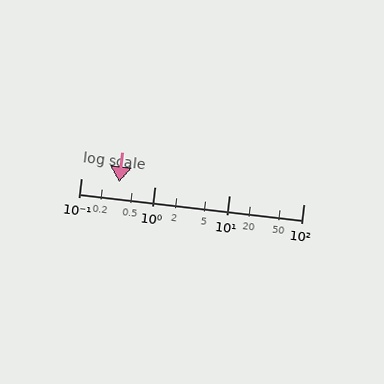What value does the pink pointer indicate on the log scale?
The pointer indicates approximately 0.33.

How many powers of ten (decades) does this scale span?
The scale spans 3 decades, from 0.1 to 100.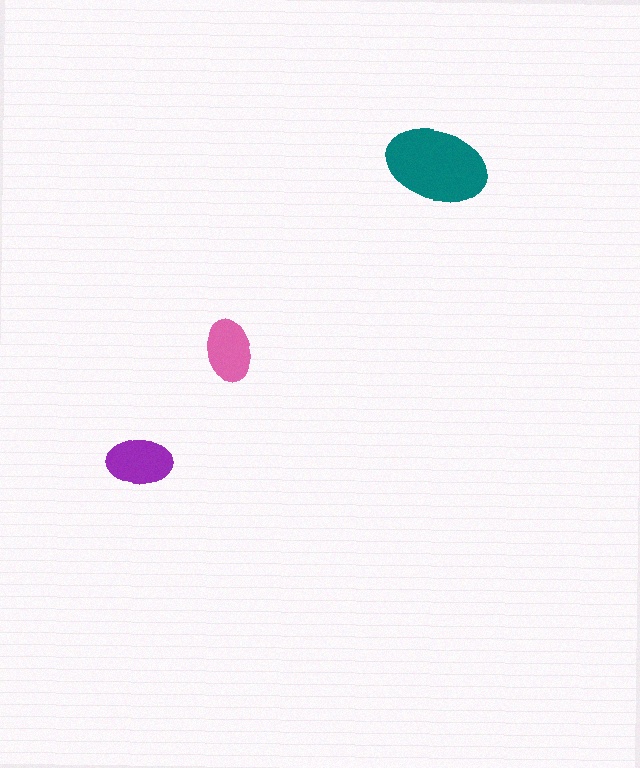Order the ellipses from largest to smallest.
the teal one, the purple one, the pink one.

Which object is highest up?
The teal ellipse is topmost.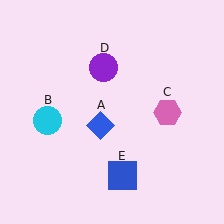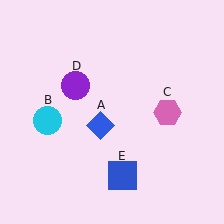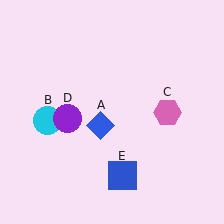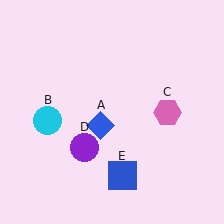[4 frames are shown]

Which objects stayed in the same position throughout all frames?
Blue diamond (object A) and cyan circle (object B) and pink hexagon (object C) and blue square (object E) remained stationary.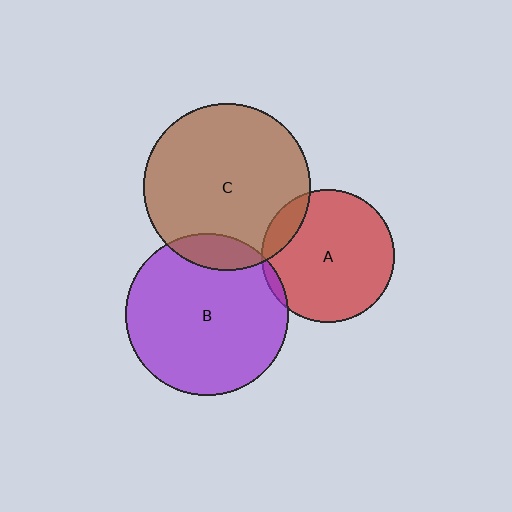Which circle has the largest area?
Circle C (brown).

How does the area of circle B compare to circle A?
Approximately 1.5 times.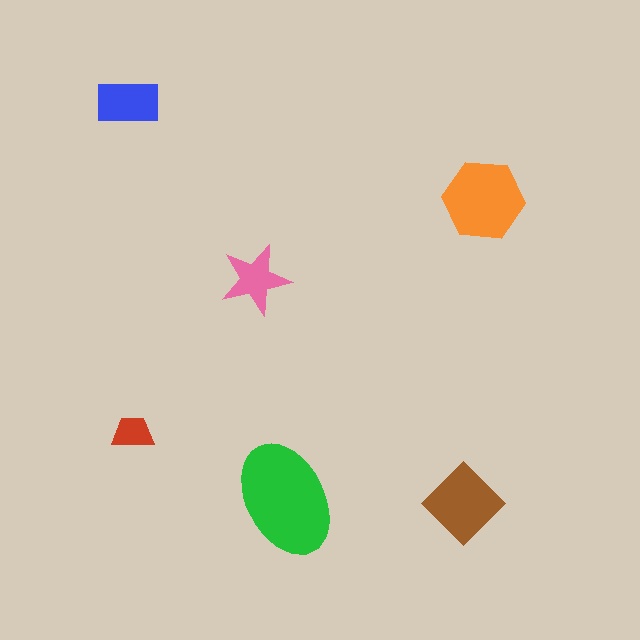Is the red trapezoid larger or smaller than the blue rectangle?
Smaller.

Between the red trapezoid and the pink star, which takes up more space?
The pink star.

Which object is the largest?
The green ellipse.